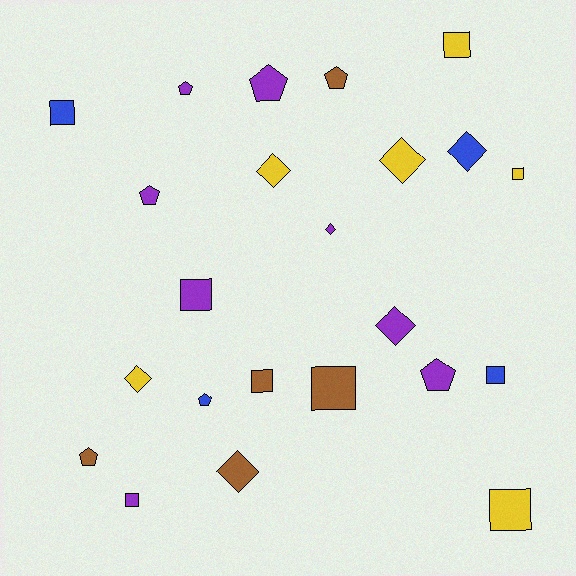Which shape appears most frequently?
Square, with 9 objects.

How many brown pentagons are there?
There are 2 brown pentagons.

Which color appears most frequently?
Purple, with 8 objects.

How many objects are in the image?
There are 23 objects.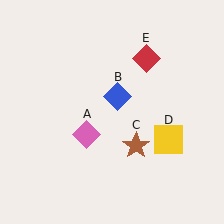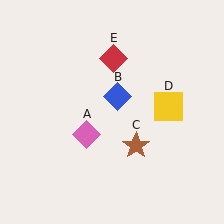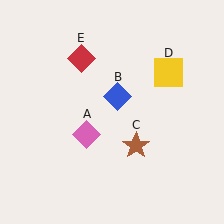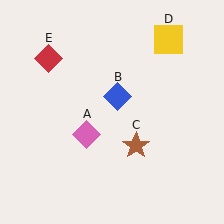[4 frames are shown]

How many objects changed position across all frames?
2 objects changed position: yellow square (object D), red diamond (object E).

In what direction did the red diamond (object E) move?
The red diamond (object E) moved left.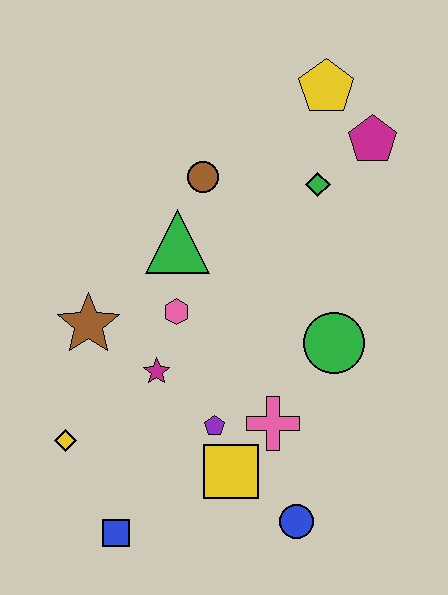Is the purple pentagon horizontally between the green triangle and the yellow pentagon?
Yes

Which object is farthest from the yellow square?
The yellow pentagon is farthest from the yellow square.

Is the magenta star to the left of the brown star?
No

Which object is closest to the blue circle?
The yellow square is closest to the blue circle.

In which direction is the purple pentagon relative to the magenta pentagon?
The purple pentagon is below the magenta pentagon.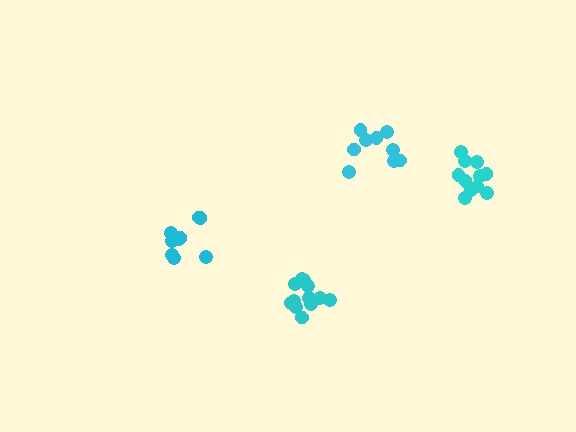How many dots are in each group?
Group 1: 9 dots, Group 2: 9 dots, Group 3: 12 dots, Group 4: 11 dots (41 total).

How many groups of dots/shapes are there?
There are 4 groups.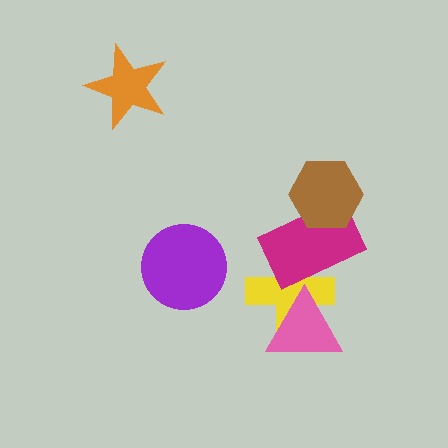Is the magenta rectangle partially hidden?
Yes, it is partially covered by another shape.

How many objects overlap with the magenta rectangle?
2 objects overlap with the magenta rectangle.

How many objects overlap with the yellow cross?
2 objects overlap with the yellow cross.